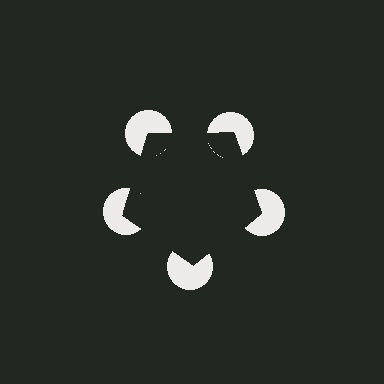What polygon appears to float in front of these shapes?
An illusory pentagon — its edges are inferred from the aligned wedge cuts in the pac-man discs, not physically drawn.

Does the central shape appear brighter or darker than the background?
It typically appears slightly darker than the background, even though no actual brightness change is drawn.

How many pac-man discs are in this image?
There are 5 — one at each vertex of the illusory pentagon.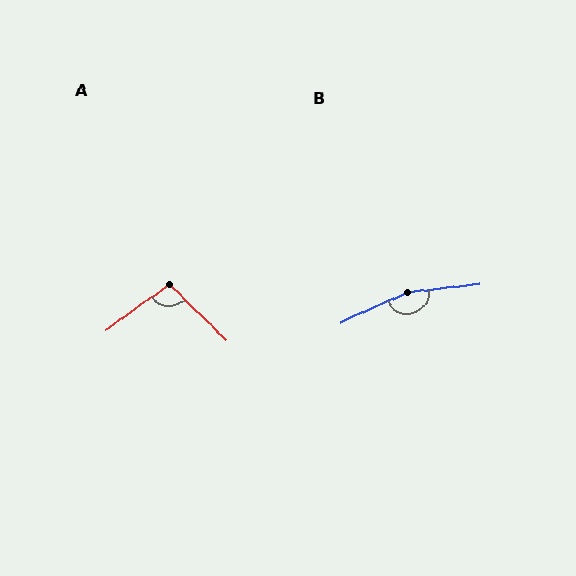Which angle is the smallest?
A, at approximately 100 degrees.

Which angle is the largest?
B, at approximately 162 degrees.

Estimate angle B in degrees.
Approximately 162 degrees.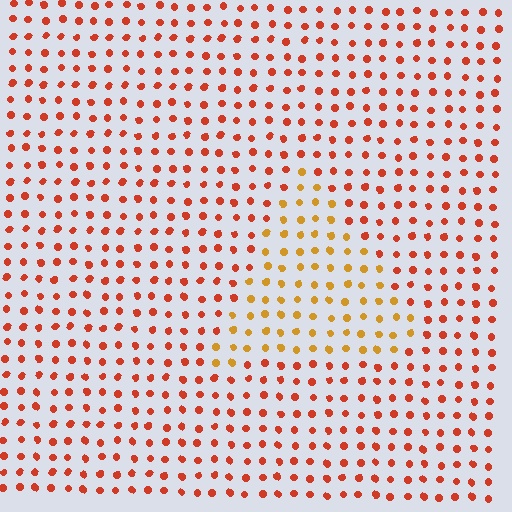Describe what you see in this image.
The image is filled with small red elements in a uniform arrangement. A triangle-shaped region is visible where the elements are tinted to a slightly different hue, forming a subtle color boundary.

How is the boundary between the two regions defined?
The boundary is defined purely by a slight shift in hue (about 33 degrees). Spacing, size, and orientation are identical on both sides.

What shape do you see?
I see a triangle.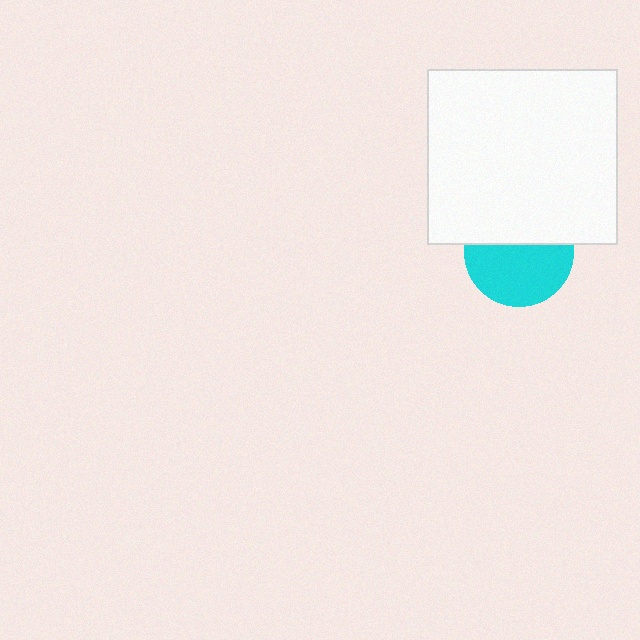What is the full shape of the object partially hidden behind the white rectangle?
The partially hidden object is a cyan circle.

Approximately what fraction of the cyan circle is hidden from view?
Roughly 42% of the cyan circle is hidden behind the white rectangle.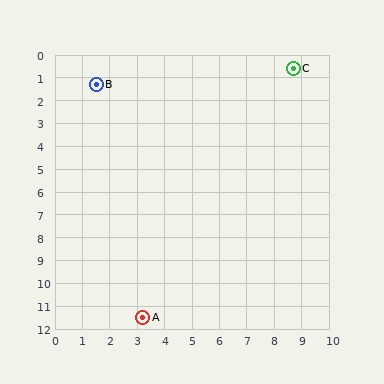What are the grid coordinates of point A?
Point A is at approximately (3.2, 11.5).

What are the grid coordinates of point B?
Point B is at approximately (1.5, 1.3).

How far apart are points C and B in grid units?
Points C and B are about 7.2 grid units apart.